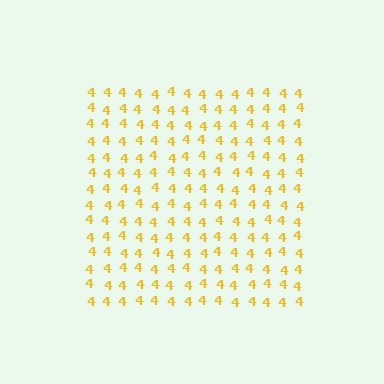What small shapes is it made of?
It is made of small digit 4's.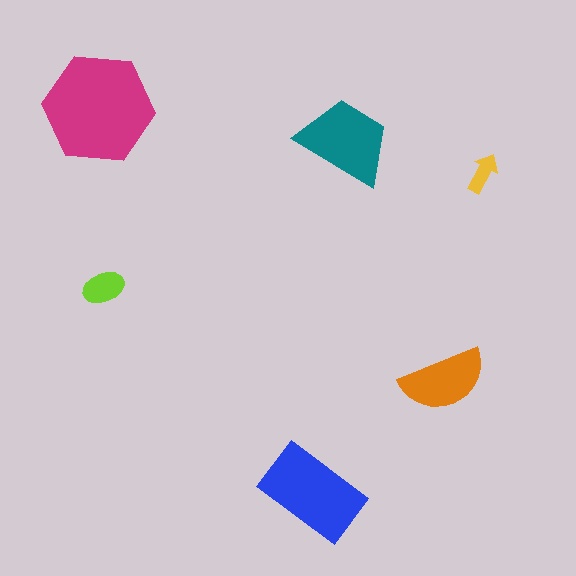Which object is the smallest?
The yellow arrow.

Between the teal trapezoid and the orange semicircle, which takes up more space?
The teal trapezoid.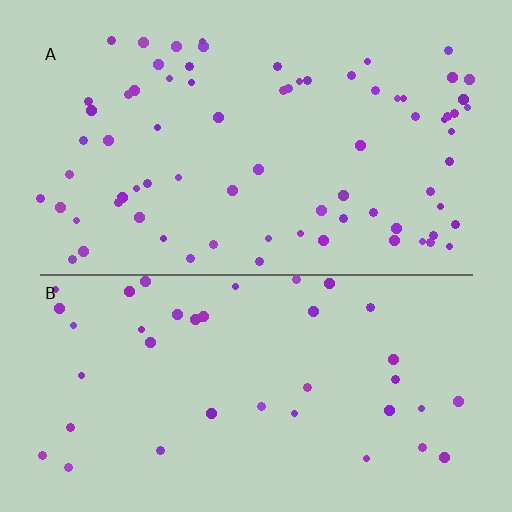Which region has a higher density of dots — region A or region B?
A (the top).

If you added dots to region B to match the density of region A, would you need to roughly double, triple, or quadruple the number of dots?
Approximately double.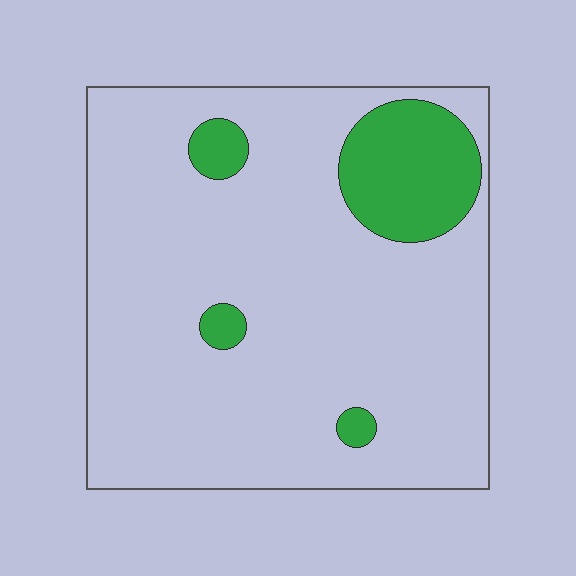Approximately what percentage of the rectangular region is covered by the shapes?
Approximately 15%.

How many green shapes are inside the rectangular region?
4.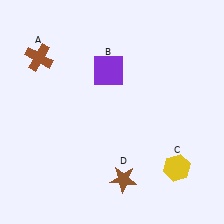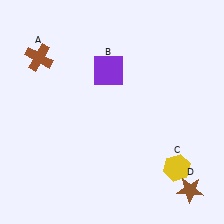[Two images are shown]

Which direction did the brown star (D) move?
The brown star (D) moved right.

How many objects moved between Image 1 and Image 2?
1 object moved between the two images.